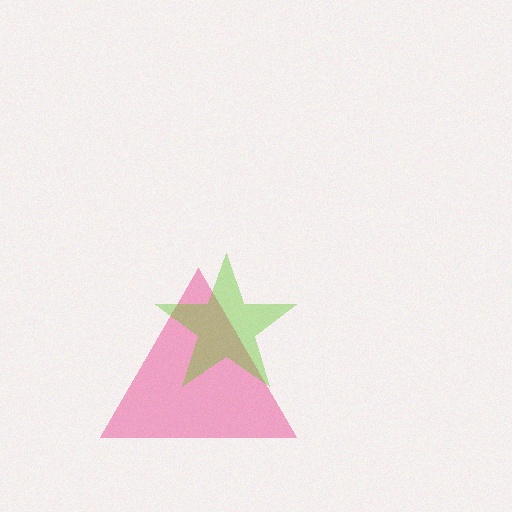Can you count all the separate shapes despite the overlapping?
Yes, there are 2 separate shapes.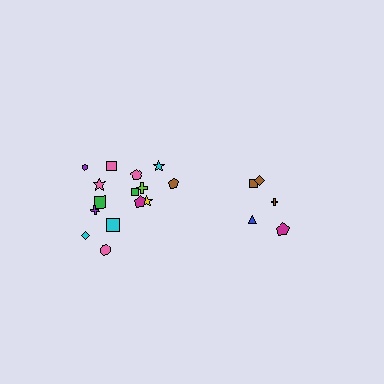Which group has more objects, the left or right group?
The left group.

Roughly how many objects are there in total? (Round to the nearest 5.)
Roughly 20 objects in total.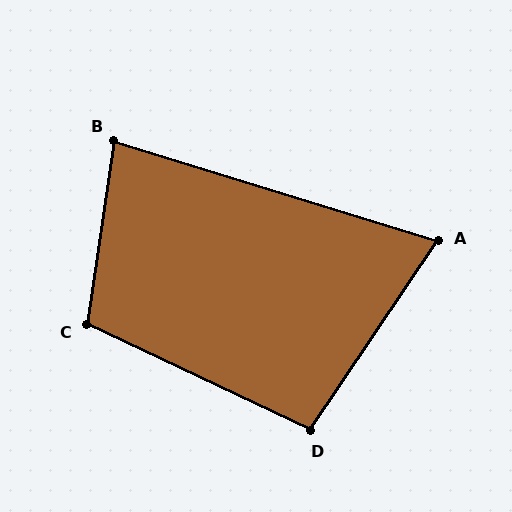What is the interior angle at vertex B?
Approximately 81 degrees (acute).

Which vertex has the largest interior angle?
C, at approximately 107 degrees.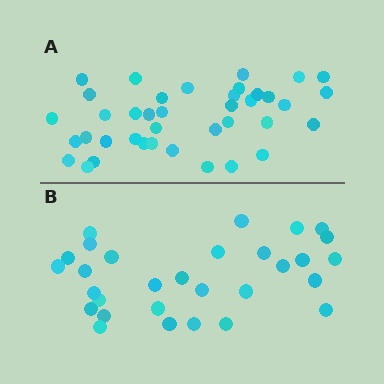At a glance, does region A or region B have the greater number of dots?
Region A (the top region) has more dots.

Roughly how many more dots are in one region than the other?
Region A has roughly 8 or so more dots than region B.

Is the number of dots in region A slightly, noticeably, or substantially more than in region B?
Region A has noticeably more, but not dramatically so. The ratio is roughly 1.3 to 1.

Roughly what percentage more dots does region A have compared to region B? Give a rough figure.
About 30% more.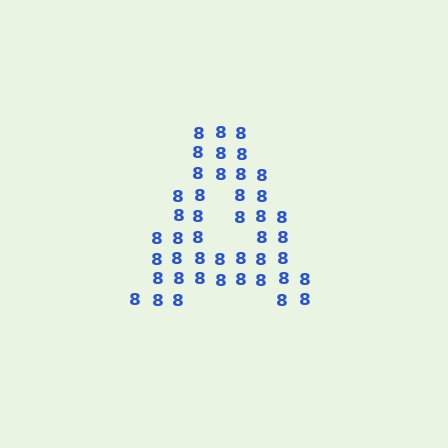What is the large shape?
The large shape is the letter A.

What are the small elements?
The small elements are digit 8's.